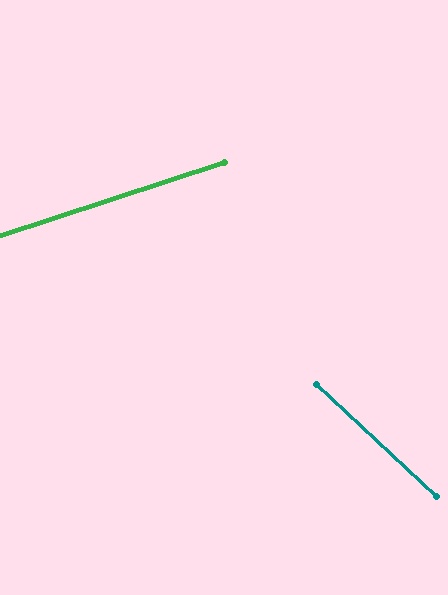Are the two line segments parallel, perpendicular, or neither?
Neither parallel nor perpendicular — they differ by about 61°.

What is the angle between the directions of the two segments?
Approximately 61 degrees.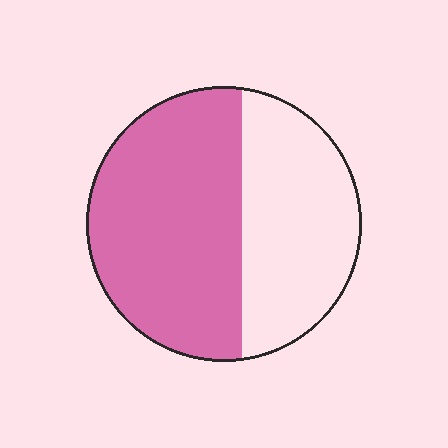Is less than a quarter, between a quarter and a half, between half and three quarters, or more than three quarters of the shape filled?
Between half and three quarters.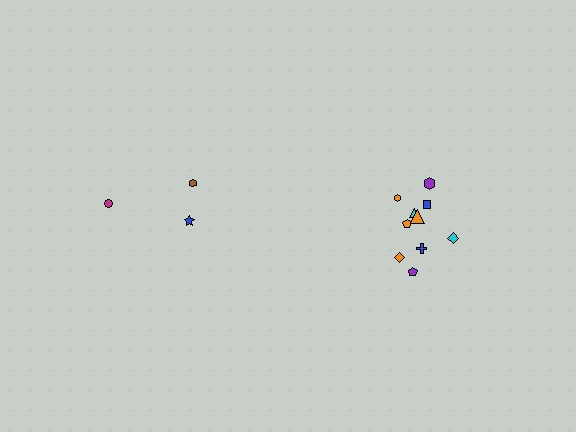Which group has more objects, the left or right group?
The right group.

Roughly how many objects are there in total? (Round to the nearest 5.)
Roughly 15 objects in total.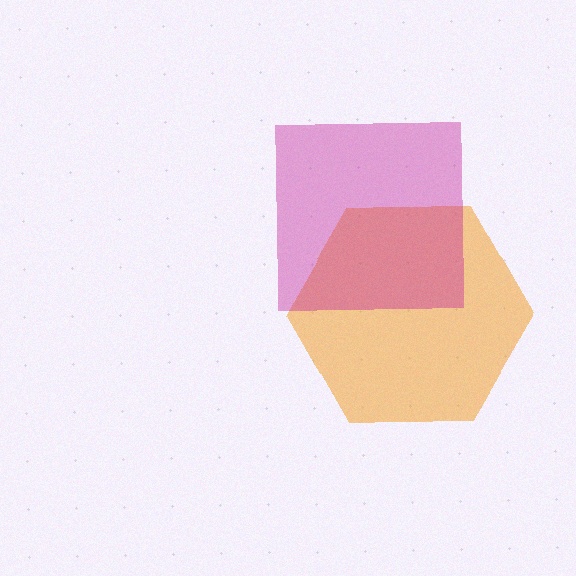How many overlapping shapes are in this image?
There are 2 overlapping shapes in the image.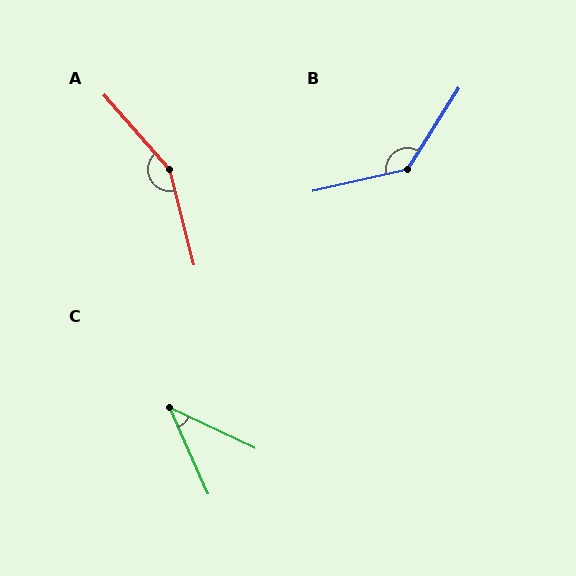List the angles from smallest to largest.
C (41°), B (135°), A (153°).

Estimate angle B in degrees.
Approximately 135 degrees.